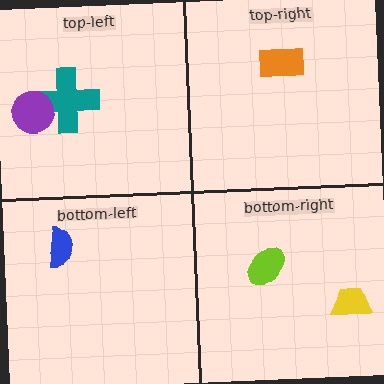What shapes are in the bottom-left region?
The blue semicircle.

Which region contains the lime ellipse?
The bottom-right region.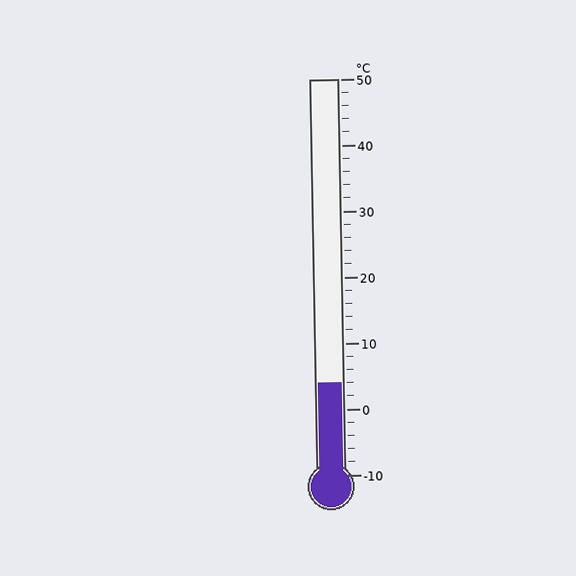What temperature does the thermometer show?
The thermometer shows approximately 4°C.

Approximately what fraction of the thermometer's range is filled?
The thermometer is filled to approximately 25% of its range.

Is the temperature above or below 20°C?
The temperature is below 20°C.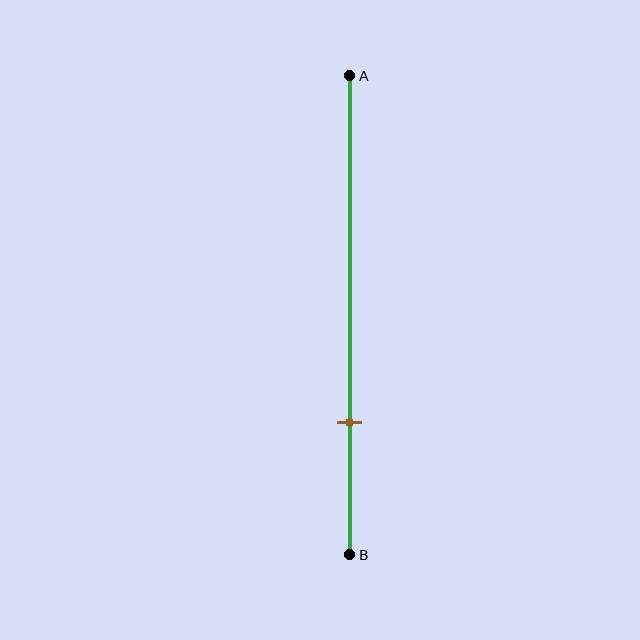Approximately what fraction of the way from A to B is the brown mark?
The brown mark is approximately 70% of the way from A to B.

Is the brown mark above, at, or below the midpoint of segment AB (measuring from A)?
The brown mark is below the midpoint of segment AB.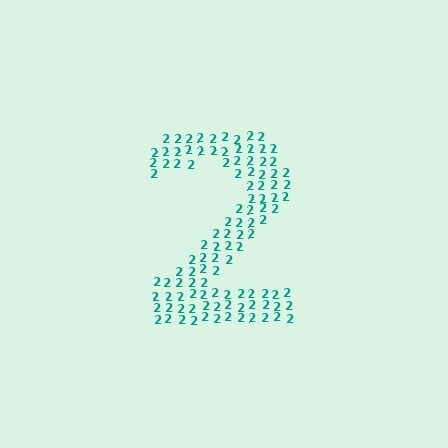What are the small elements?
The small elements are digit 2's.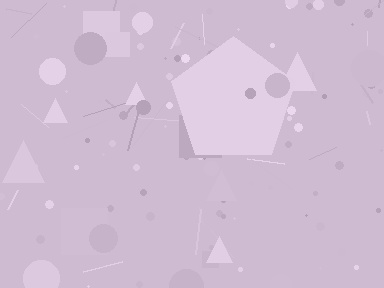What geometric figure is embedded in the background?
A pentagon is embedded in the background.